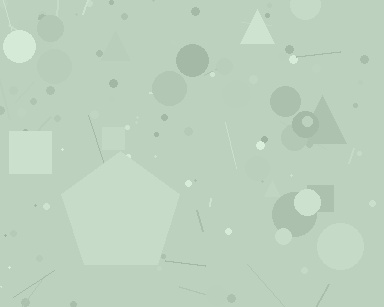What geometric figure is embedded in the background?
A pentagon is embedded in the background.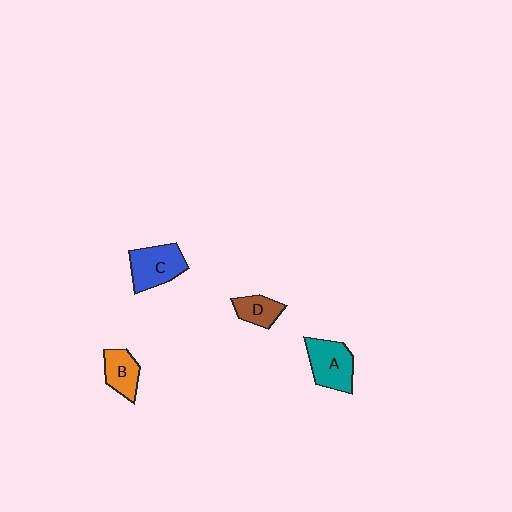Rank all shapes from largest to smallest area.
From largest to smallest: C (blue), A (teal), B (orange), D (brown).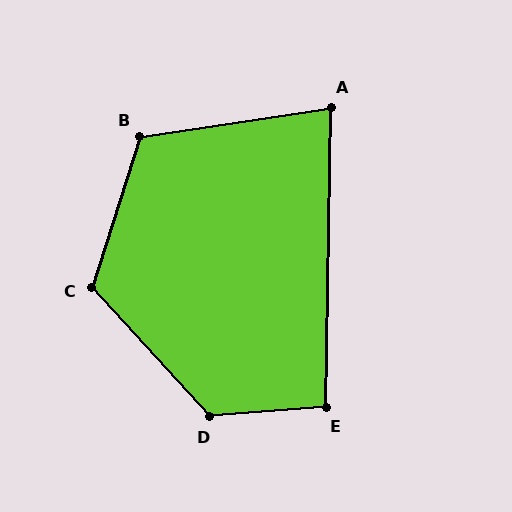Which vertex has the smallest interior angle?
A, at approximately 80 degrees.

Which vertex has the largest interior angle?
D, at approximately 128 degrees.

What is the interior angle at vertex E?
Approximately 95 degrees (obtuse).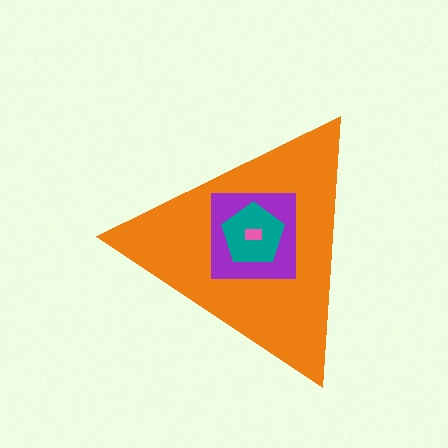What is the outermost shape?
The orange triangle.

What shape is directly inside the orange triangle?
The purple square.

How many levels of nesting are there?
4.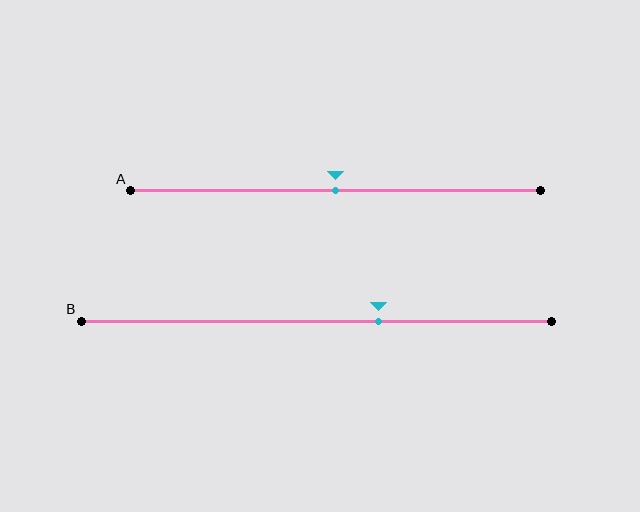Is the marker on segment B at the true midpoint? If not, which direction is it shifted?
No, the marker on segment B is shifted to the right by about 13% of the segment length.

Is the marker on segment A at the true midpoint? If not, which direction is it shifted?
Yes, the marker on segment A is at the true midpoint.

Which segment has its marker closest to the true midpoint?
Segment A has its marker closest to the true midpoint.